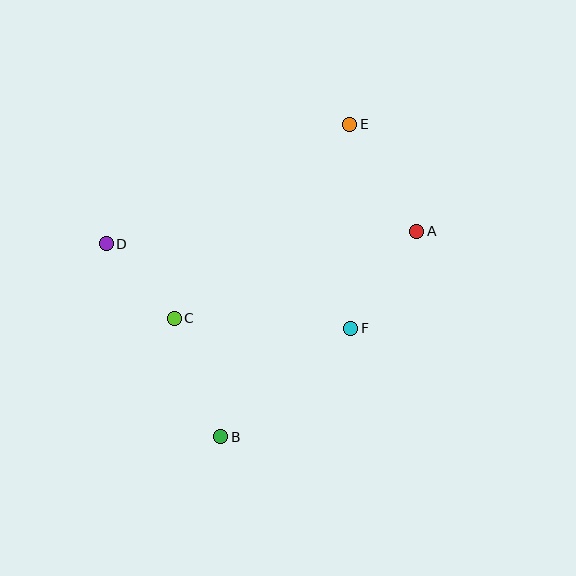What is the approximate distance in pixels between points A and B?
The distance between A and B is approximately 284 pixels.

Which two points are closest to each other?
Points C and D are closest to each other.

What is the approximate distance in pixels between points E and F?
The distance between E and F is approximately 204 pixels.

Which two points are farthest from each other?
Points B and E are farthest from each other.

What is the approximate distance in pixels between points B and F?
The distance between B and F is approximately 170 pixels.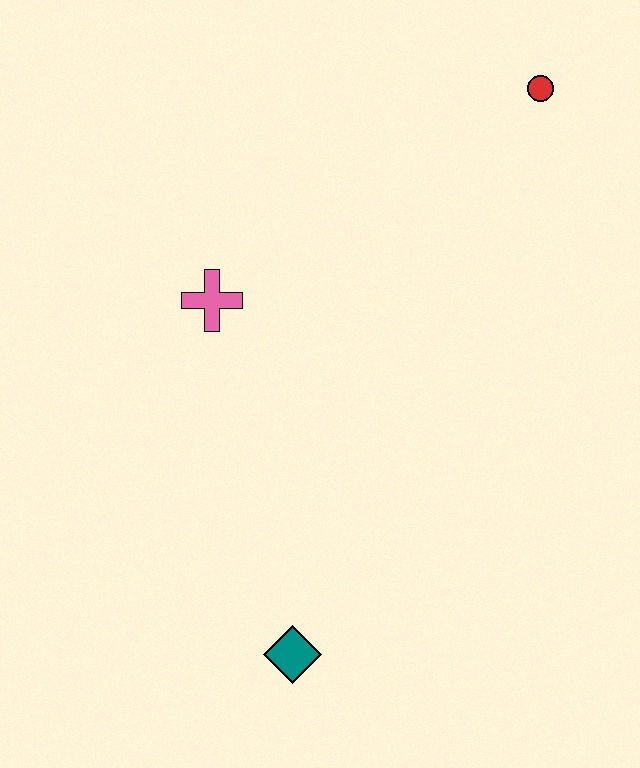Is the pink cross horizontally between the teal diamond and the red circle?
No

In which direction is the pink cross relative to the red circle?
The pink cross is to the left of the red circle.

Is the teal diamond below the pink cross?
Yes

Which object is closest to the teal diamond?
The pink cross is closest to the teal diamond.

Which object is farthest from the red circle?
The teal diamond is farthest from the red circle.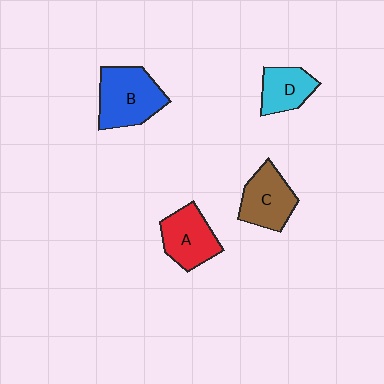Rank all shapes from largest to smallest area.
From largest to smallest: B (blue), A (red), C (brown), D (cyan).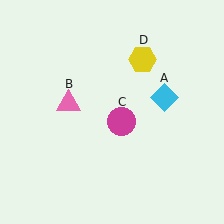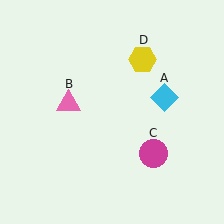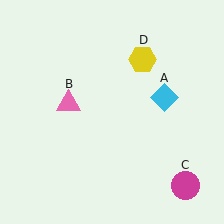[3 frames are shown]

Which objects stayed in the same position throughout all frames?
Cyan diamond (object A) and pink triangle (object B) and yellow hexagon (object D) remained stationary.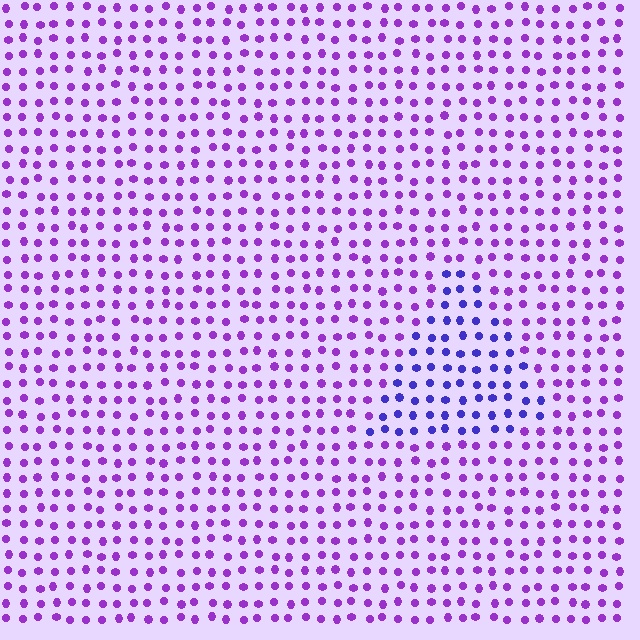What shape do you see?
I see a triangle.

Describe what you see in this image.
The image is filled with small purple elements in a uniform arrangement. A triangle-shaped region is visible where the elements are tinted to a slightly different hue, forming a subtle color boundary.